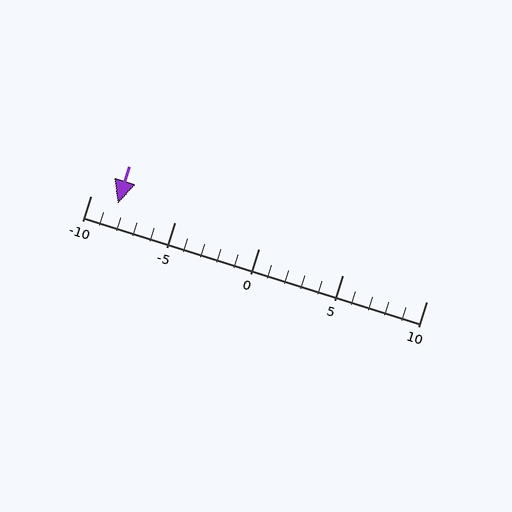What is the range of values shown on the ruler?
The ruler shows values from -10 to 10.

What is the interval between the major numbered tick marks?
The major tick marks are spaced 5 units apart.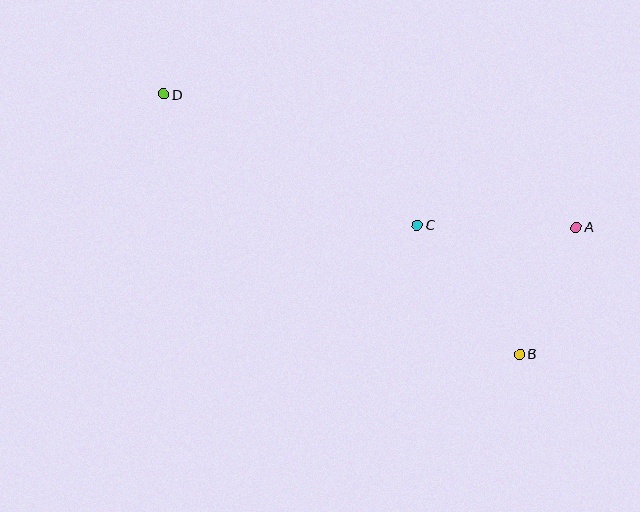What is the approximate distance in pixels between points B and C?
The distance between B and C is approximately 165 pixels.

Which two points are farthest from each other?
Points B and D are farthest from each other.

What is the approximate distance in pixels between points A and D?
The distance between A and D is approximately 434 pixels.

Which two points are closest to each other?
Points A and B are closest to each other.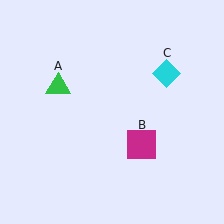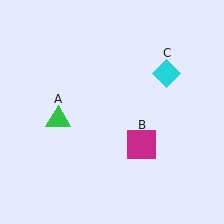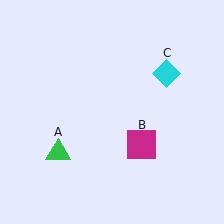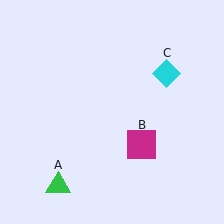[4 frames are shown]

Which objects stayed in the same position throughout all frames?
Magenta square (object B) and cyan diamond (object C) remained stationary.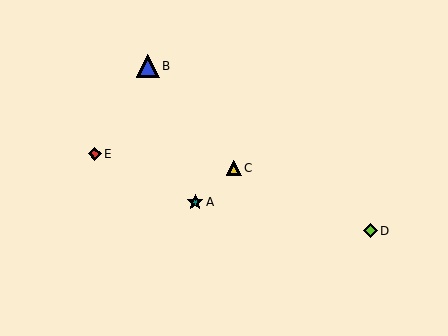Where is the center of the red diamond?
The center of the red diamond is at (95, 154).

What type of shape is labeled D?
Shape D is a lime diamond.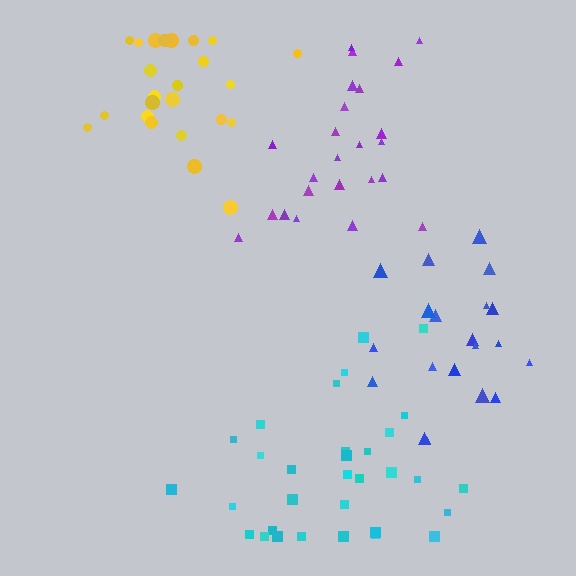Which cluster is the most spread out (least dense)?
Blue.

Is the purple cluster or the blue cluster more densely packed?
Purple.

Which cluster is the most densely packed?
Yellow.